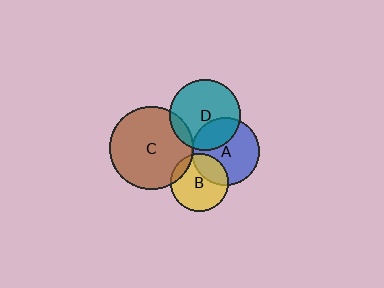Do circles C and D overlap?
Yes.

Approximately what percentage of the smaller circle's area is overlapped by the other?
Approximately 10%.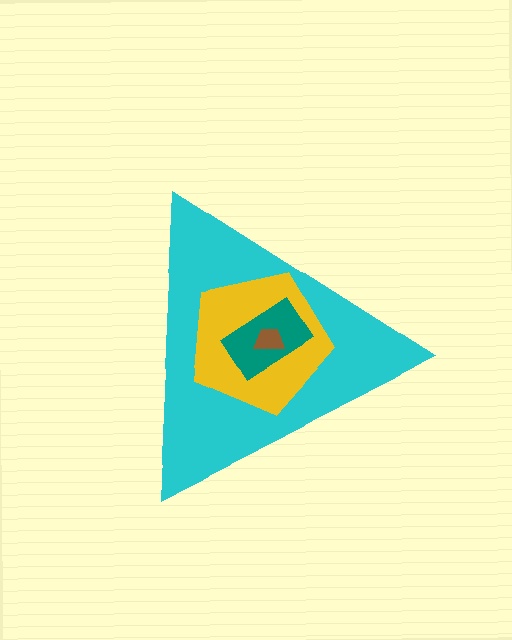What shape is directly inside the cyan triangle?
The yellow pentagon.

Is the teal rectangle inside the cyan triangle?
Yes.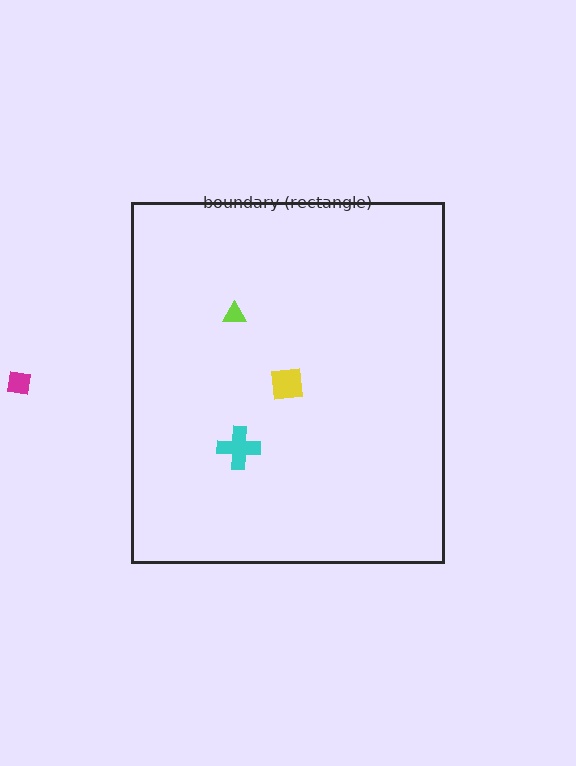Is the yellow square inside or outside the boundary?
Inside.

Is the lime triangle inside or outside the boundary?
Inside.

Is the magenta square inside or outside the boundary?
Outside.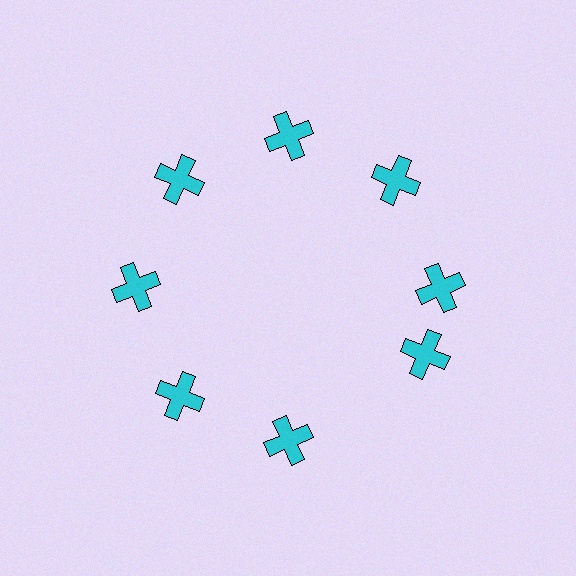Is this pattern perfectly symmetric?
No. The 8 cyan crosses are arranged in a ring, but one element near the 4 o'clock position is rotated out of alignment along the ring, breaking the 8-fold rotational symmetry.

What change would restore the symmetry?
The symmetry would be restored by rotating it back into even spacing with its neighbors so that all 8 crosses sit at equal angles and equal distance from the center.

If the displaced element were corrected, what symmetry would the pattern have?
It would have 8-fold rotational symmetry — the pattern would map onto itself every 45 degrees.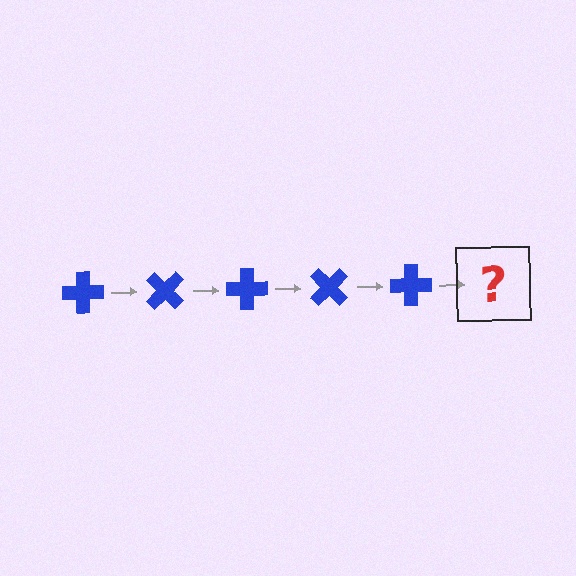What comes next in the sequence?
The next element should be a blue cross rotated 225 degrees.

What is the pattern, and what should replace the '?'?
The pattern is that the cross rotates 45 degrees each step. The '?' should be a blue cross rotated 225 degrees.